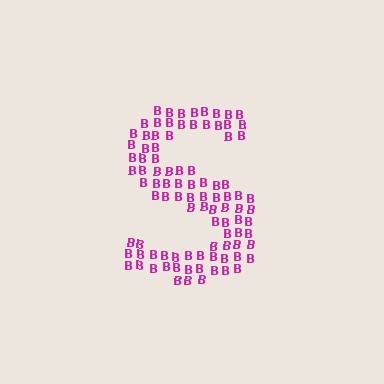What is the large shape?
The large shape is the letter S.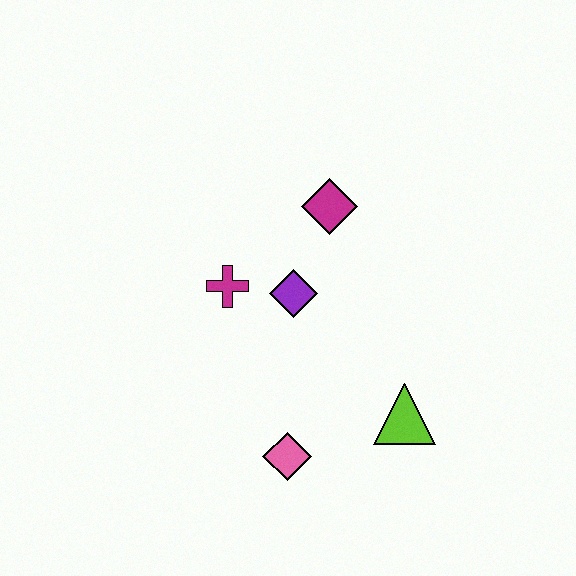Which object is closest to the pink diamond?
The lime triangle is closest to the pink diamond.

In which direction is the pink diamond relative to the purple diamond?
The pink diamond is below the purple diamond.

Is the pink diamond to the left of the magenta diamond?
Yes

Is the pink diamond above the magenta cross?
No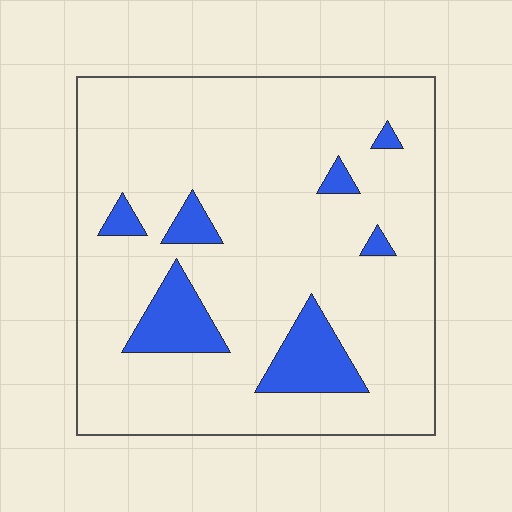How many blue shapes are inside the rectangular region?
7.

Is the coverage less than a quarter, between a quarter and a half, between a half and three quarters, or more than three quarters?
Less than a quarter.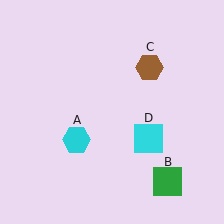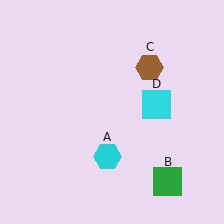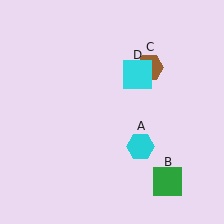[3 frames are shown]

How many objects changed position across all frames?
2 objects changed position: cyan hexagon (object A), cyan square (object D).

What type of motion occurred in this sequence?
The cyan hexagon (object A), cyan square (object D) rotated counterclockwise around the center of the scene.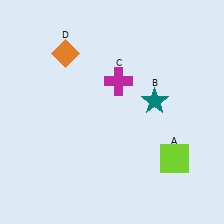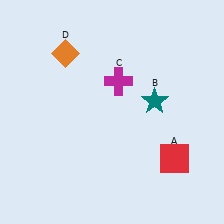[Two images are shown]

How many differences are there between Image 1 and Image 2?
There is 1 difference between the two images.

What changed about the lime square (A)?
In Image 1, A is lime. In Image 2, it changed to red.